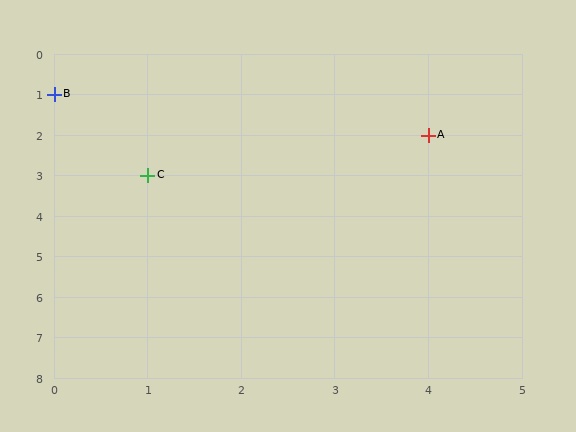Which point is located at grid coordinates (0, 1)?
Point B is at (0, 1).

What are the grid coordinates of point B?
Point B is at grid coordinates (0, 1).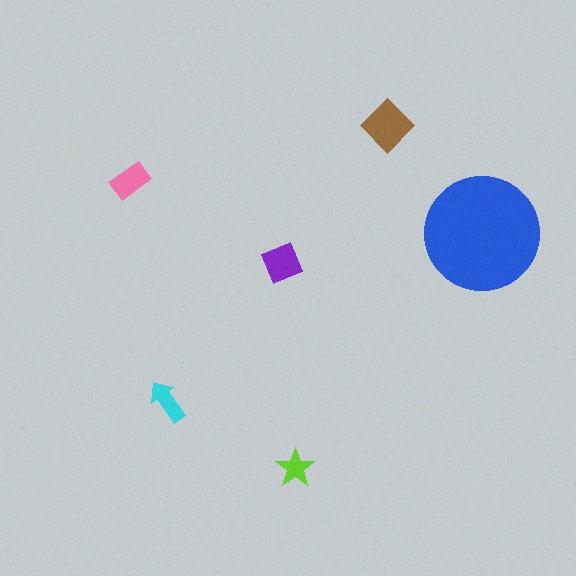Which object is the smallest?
The lime star.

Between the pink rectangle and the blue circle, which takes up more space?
The blue circle.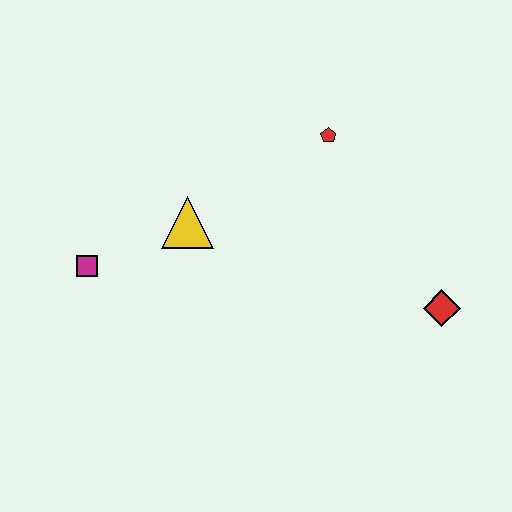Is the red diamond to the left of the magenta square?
No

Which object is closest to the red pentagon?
The yellow triangle is closest to the red pentagon.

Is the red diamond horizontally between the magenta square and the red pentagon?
No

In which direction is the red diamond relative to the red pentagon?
The red diamond is below the red pentagon.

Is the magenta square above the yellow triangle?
No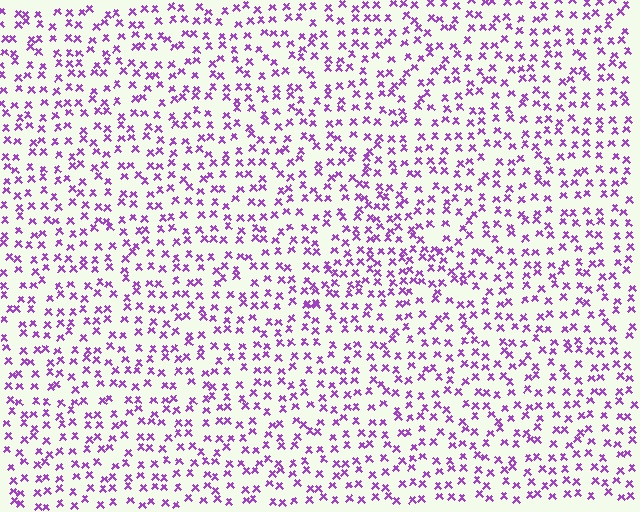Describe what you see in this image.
The image contains small purple elements arranged at two different densities. A triangle-shaped region is visible where the elements are more densely packed than the surrounding area.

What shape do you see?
I see a triangle.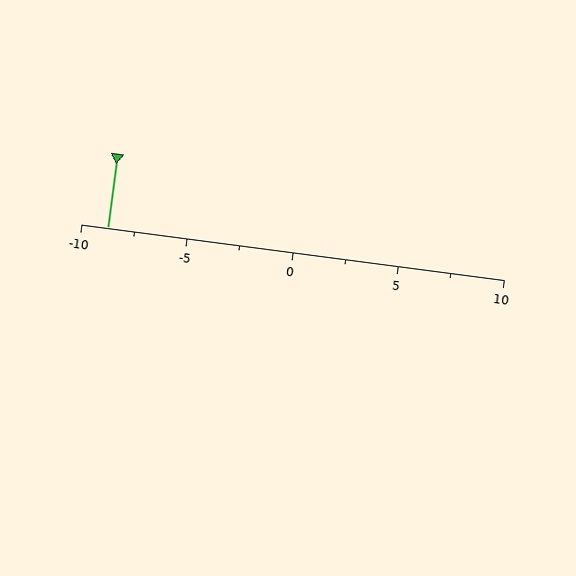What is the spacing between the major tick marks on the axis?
The major ticks are spaced 5 apart.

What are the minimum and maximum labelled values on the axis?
The axis runs from -10 to 10.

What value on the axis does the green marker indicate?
The marker indicates approximately -8.8.